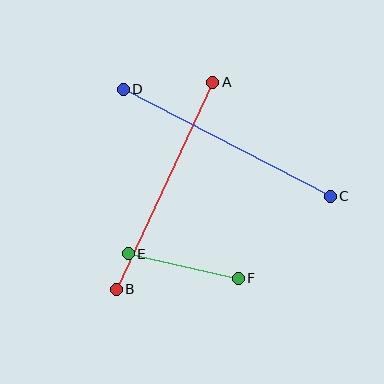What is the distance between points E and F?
The distance is approximately 113 pixels.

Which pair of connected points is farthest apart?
Points C and D are farthest apart.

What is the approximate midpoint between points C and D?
The midpoint is at approximately (227, 143) pixels.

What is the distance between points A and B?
The distance is approximately 228 pixels.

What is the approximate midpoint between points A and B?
The midpoint is at approximately (165, 186) pixels.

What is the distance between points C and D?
The distance is approximately 233 pixels.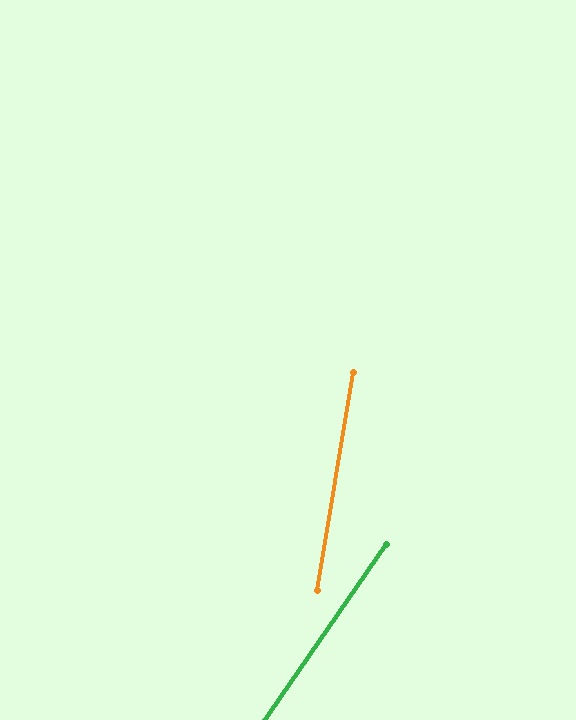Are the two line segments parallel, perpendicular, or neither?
Neither parallel nor perpendicular — they differ by about 25°.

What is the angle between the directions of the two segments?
Approximately 25 degrees.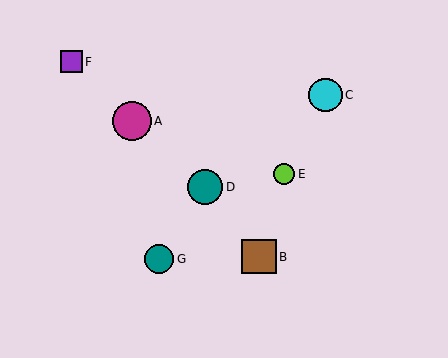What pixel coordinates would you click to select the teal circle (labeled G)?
Click at (159, 259) to select the teal circle G.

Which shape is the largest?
The magenta circle (labeled A) is the largest.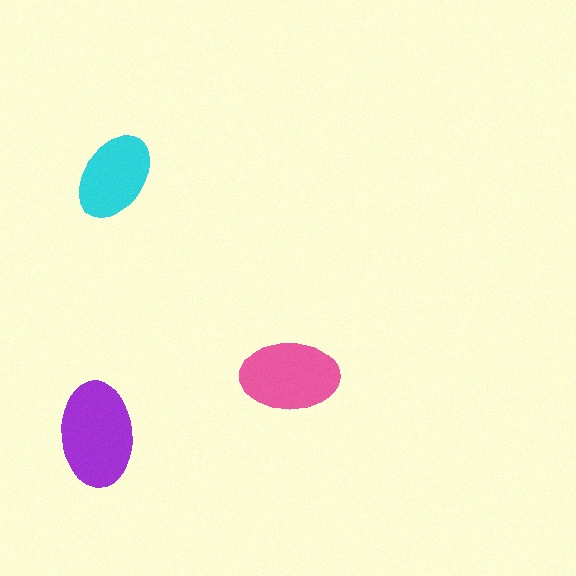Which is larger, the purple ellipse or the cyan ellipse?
The purple one.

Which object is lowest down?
The purple ellipse is bottommost.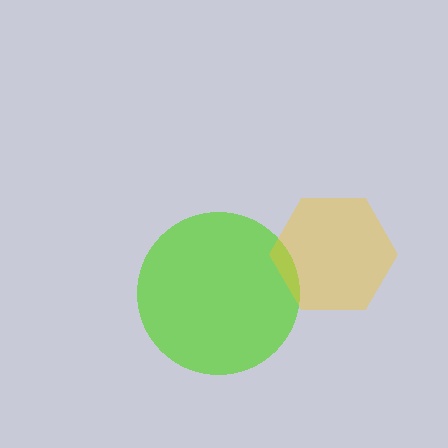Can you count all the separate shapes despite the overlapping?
Yes, there are 2 separate shapes.